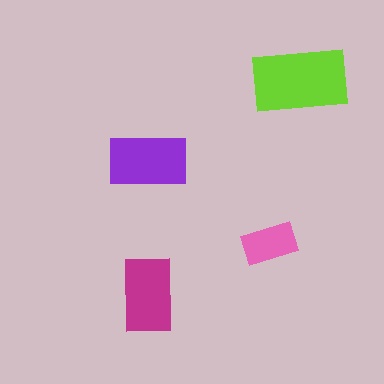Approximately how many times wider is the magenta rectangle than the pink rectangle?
About 1.5 times wider.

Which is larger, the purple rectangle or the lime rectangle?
The lime one.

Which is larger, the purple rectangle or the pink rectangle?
The purple one.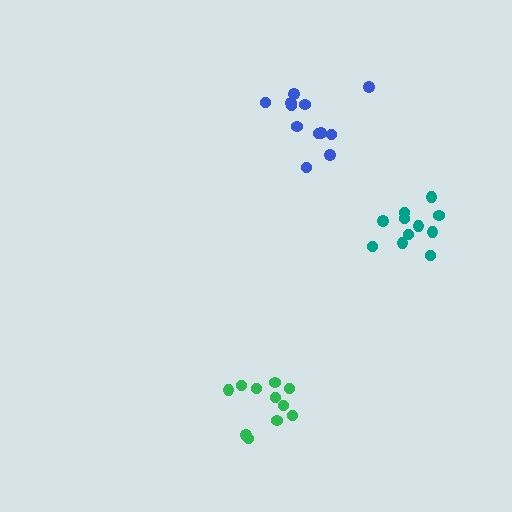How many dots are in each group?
Group 1: 11 dots, Group 2: 11 dots, Group 3: 12 dots (34 total).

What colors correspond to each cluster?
The clusters are colored: green, teal, blue.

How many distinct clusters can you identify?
There are 3 distinct clusters.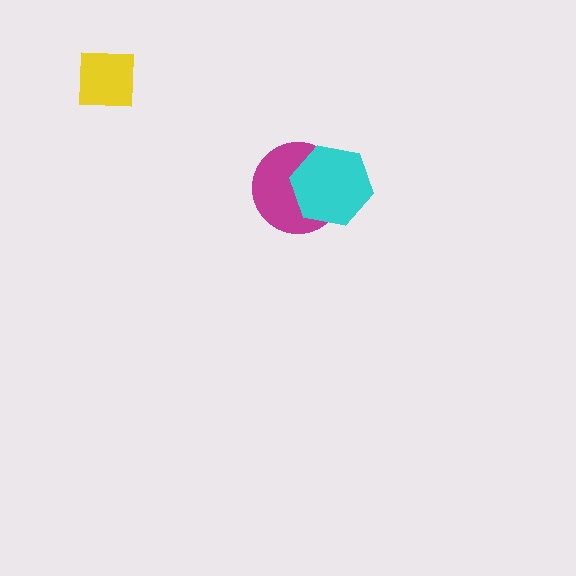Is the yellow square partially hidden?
No, no other shape covers it.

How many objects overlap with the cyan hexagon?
1 object overlaps with the cyan hexagon.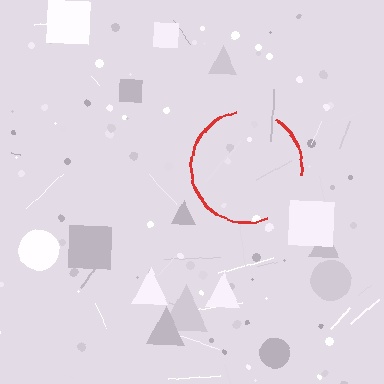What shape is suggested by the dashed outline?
The dashed outline suggests a circle.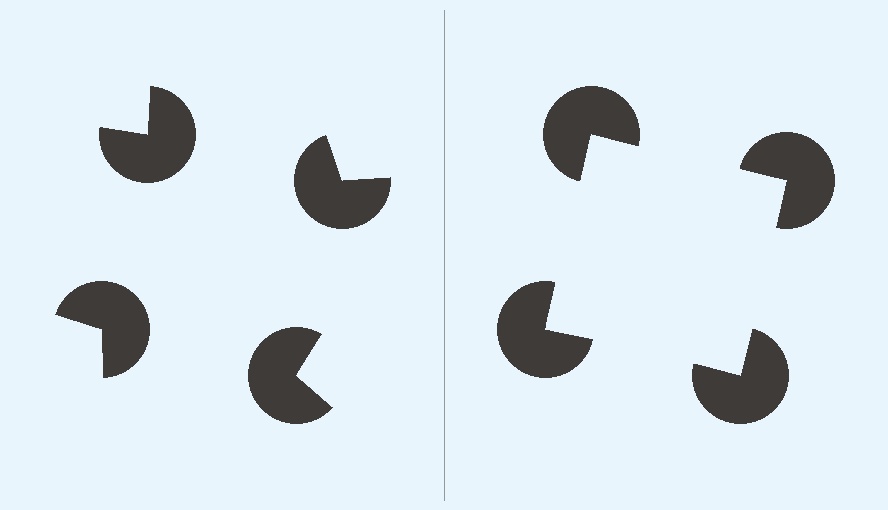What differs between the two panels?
The pac-man discs are positioned identically on both sides; only the wedge orientations differ. On the right they align to a square; on the left they are misaligned.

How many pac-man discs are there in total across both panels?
8 — 4 on each side.